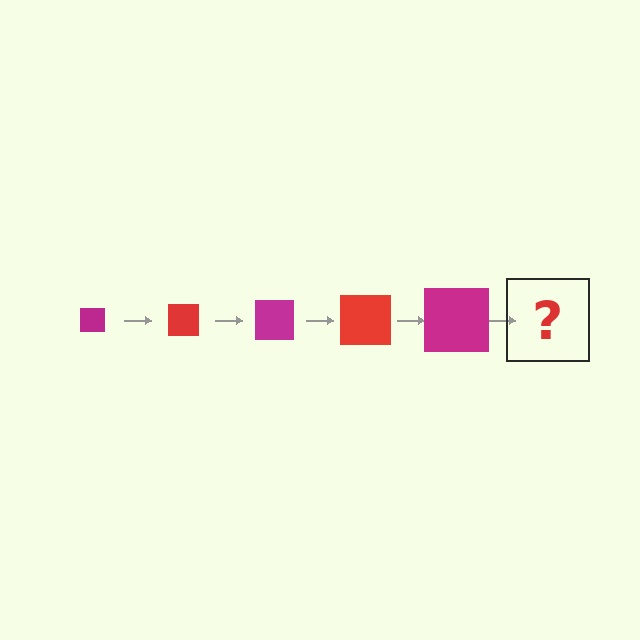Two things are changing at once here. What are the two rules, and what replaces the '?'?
The two rules are that the square grows larger each step and the color cycles through magenta and red. The '?' should be a red square, larger than the previous one.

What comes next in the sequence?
The next element should be a red square, larger than the previous one.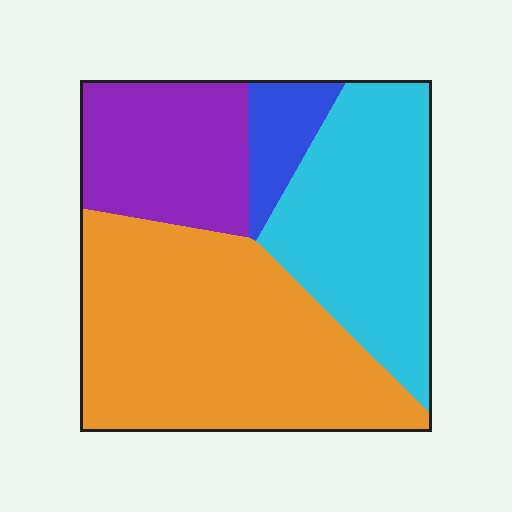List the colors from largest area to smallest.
From largest to smallest: orange, cyan, purple, blue.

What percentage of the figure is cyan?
Cyan covers 29% of the figure.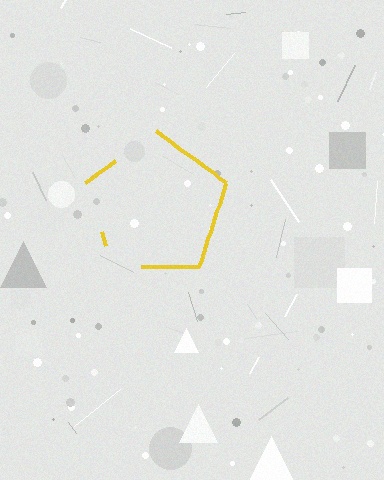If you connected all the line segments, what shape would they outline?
They would outline a pentagon.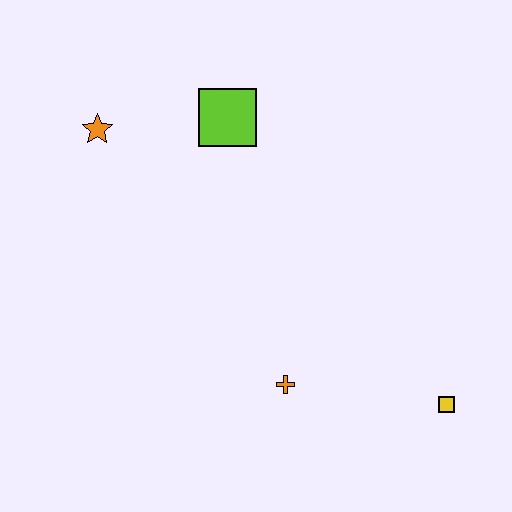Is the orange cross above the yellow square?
Yes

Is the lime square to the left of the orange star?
No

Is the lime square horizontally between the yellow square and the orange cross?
No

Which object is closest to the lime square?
The orange star is closest to the lime square.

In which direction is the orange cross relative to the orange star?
The orange cross is below the orange star.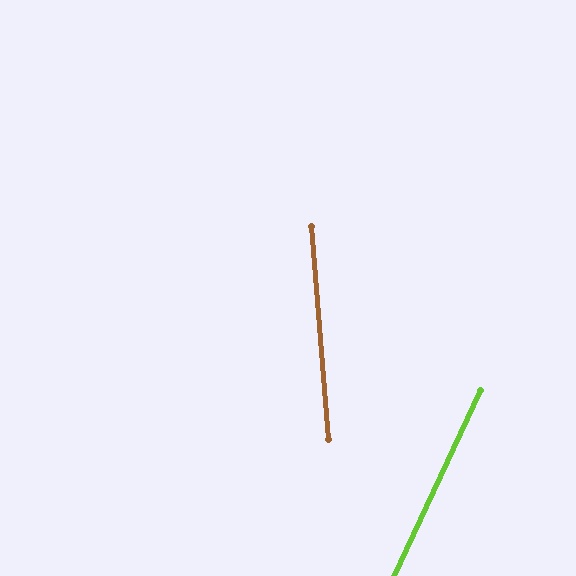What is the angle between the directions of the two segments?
Approximately 30 degrees.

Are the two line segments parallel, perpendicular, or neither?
Neither parallel nor perpendicular — they differ by about 30°.